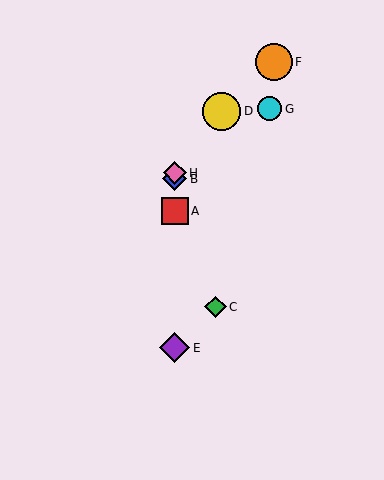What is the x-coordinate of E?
Object E is at x≈175.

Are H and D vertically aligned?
No, H is at x≈175 and D is at x≈222.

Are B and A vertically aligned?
Yes, both are at x≈175.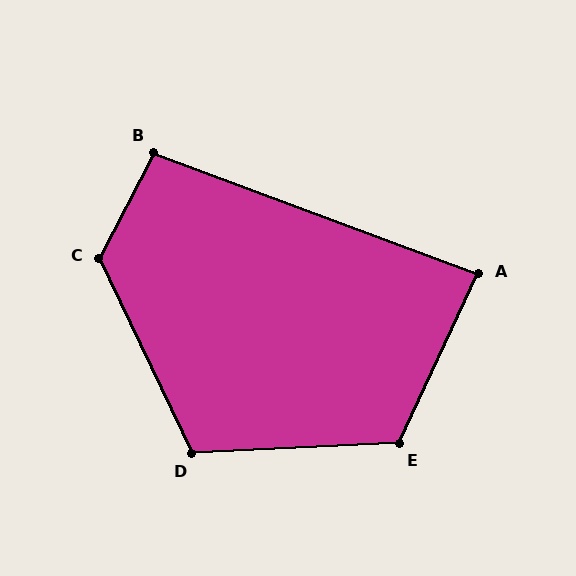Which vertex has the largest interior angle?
C, at approximately 128 degrees.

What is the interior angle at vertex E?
Approximately 118 degrees (obtuse).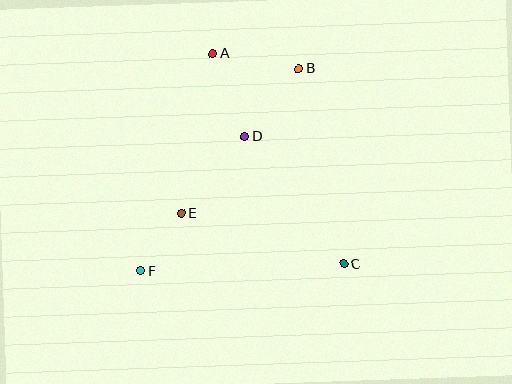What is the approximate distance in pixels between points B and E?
The distance between B and E is approximately 186 pixels.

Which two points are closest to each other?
Points E and F are closest to each other.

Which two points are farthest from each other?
Points B and F are farthest from each other.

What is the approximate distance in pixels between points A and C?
The distance between A and C is approximately 248 pixels.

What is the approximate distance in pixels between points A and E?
The distance between A and E is approximately 163 pixels.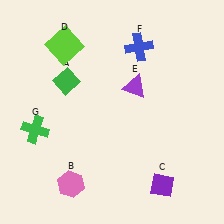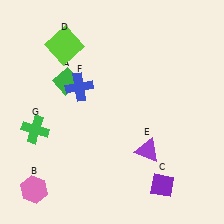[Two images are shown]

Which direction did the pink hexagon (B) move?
The pink hexagon (B) moved left.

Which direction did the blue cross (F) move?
The blue cross (F) moved left.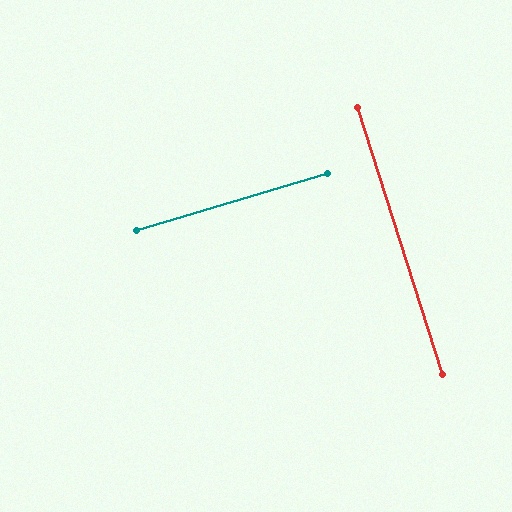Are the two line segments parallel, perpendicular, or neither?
Perpendicular — they meet at approximately 89°.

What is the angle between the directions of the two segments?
Approximately 89 degrees.